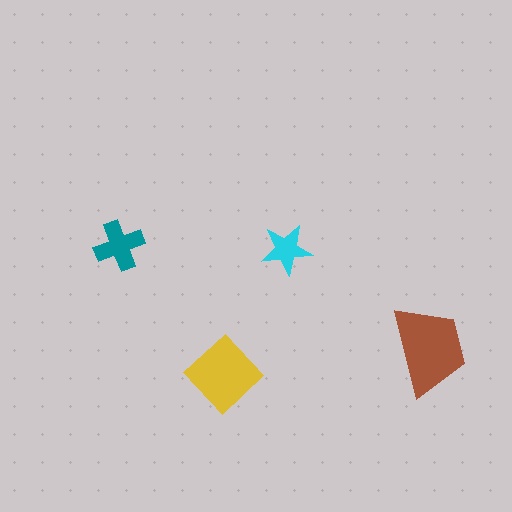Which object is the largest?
The brown trapezoid.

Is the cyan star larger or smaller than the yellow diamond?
Smaller.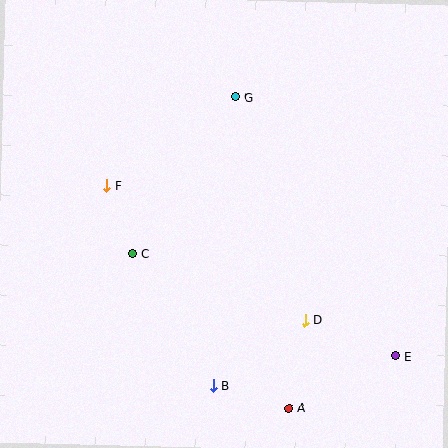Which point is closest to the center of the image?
Point C at (133, 253) is closest to the center.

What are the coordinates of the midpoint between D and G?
The midpoint between D and G is at (271, 209).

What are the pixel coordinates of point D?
Point D is at (305, 320).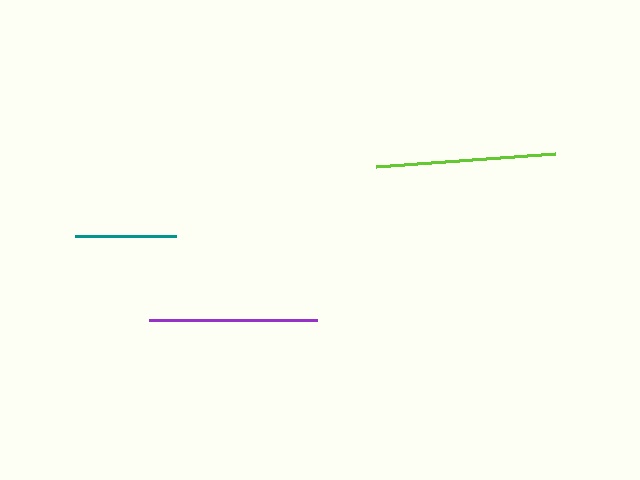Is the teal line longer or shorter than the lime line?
The lime line is longer than the teal line.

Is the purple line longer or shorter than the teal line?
The purple line is longer than the teal line.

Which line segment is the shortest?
The teal line is the shortest at approximately 101 pixels.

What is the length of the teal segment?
The teal segment is approximately 101 pixels long.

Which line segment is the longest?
The lime line is the longest at approximately 179 pixels.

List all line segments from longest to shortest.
From longest to shortest: lime, purple, teal.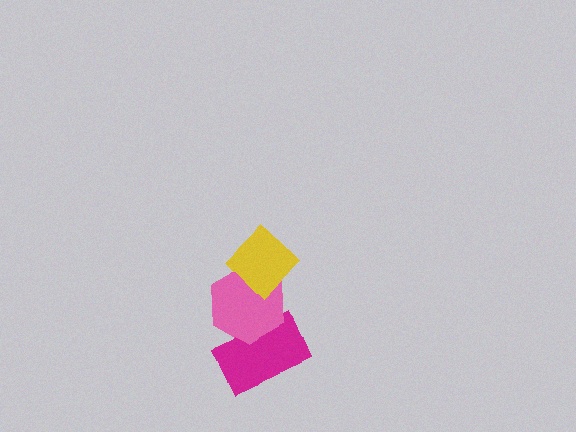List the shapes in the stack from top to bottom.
From top to bottom: the yellow diamond, the pink hexagon, the magenta rectangle.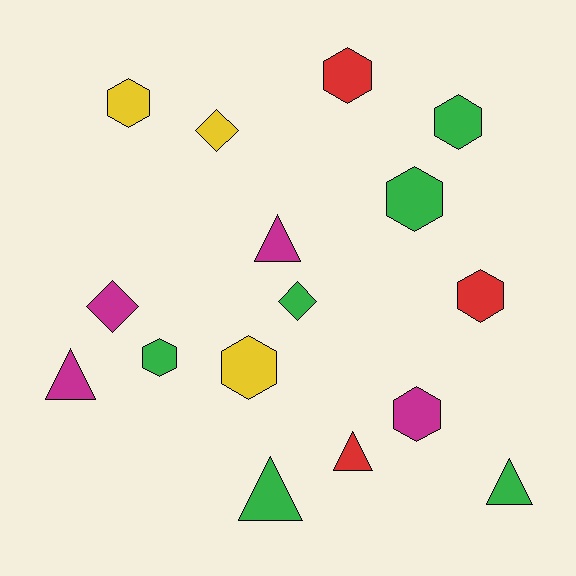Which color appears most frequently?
Green, with 6 objects.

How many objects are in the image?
There are 16 objects.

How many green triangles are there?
There are 2 green triangles.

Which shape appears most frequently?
Hexagon, with 8 objects.